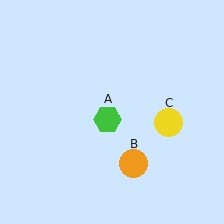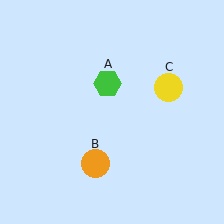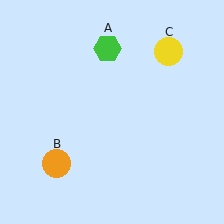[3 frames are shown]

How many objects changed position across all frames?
3 objects changed position: green hexagon (object A), orange circle (object B), yellow circle (object C).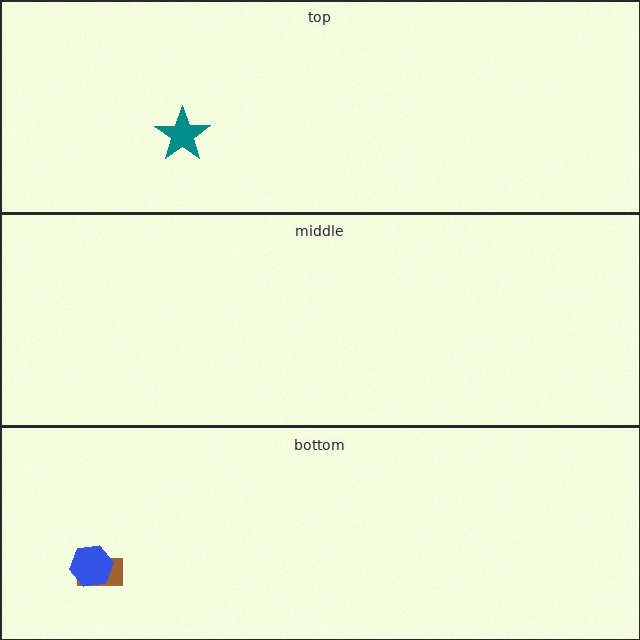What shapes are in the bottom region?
The brown rectangle, the blue hexagon.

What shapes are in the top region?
The teal star.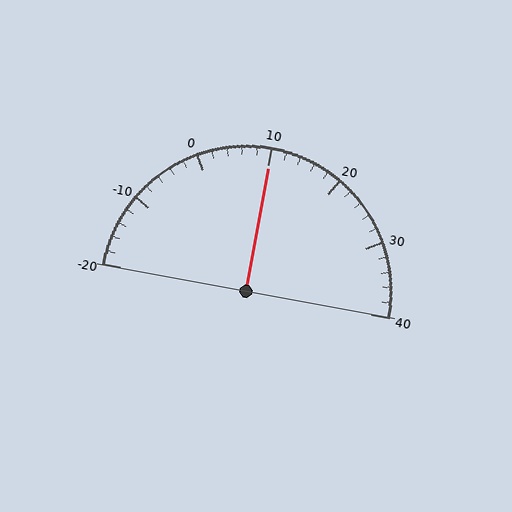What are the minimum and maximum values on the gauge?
The gauge ranges from -20 to 40.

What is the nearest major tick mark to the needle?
The nearest major tick mark is 10.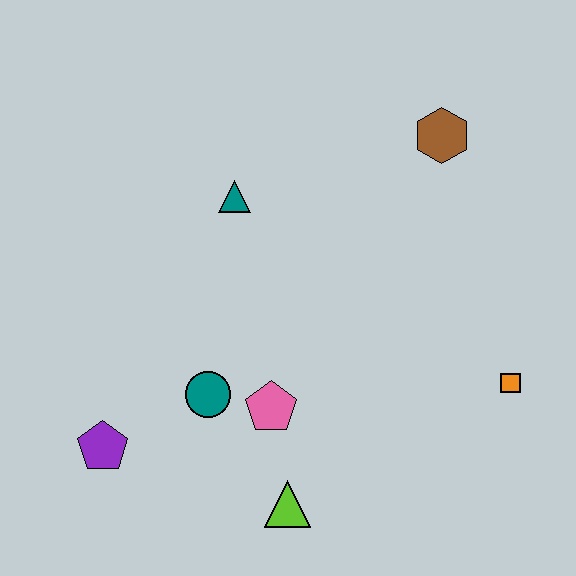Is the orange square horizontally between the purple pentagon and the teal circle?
No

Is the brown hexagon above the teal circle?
Yes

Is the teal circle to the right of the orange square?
No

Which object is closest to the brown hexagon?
The teal triangle is closest to the brown hexagon.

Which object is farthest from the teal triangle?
The orange square is farthest from the teal triangle.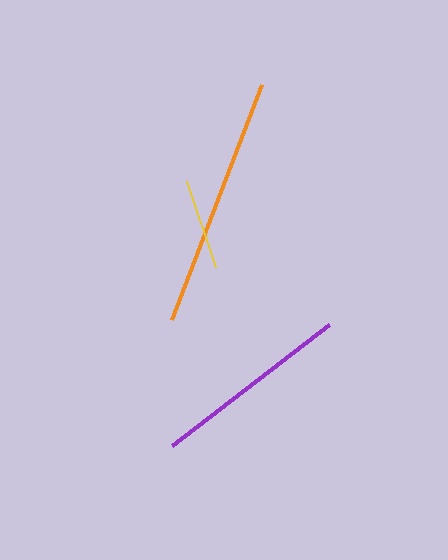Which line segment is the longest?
The orange line is the longest at approximately 252 pixels.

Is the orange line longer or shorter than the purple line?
The orange line is longer than the purple line.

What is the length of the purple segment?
The purple segment is approximately 198 pixels long.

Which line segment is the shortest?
The yellow line is the shortest at approximately 91 pixels.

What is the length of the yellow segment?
The yellow segment is approximately 91 pixels long.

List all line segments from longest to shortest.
From longest to shortest: orange, purple, yellow.